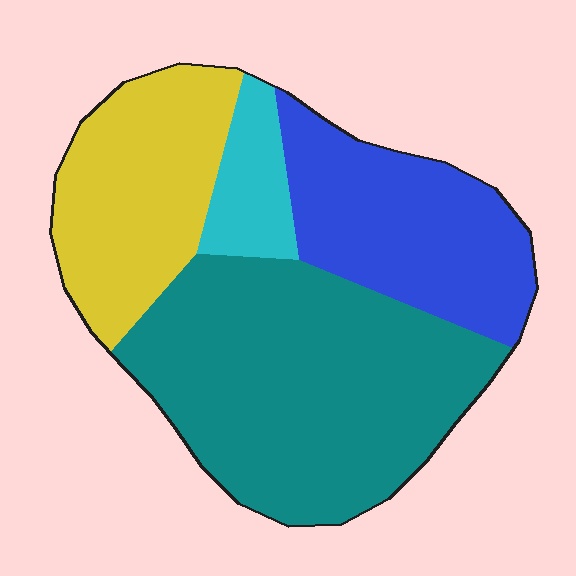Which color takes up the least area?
Cyan, at roughly 10%.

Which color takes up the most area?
Teal, at roughly 45%.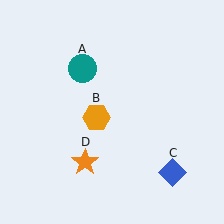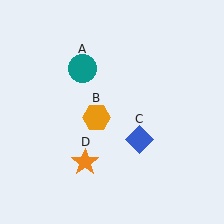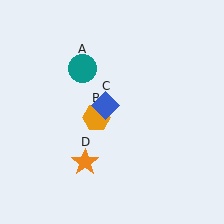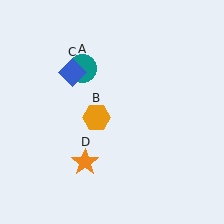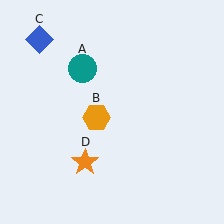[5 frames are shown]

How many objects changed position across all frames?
1 object changed position: blue diamond (object C).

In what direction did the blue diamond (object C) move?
The blue diamond (object C) moved up and to the left.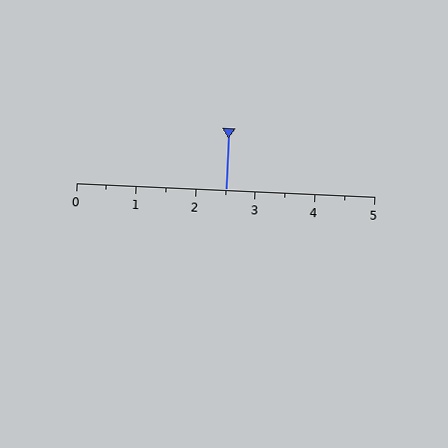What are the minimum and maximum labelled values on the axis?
The axis runs from 0 to 5.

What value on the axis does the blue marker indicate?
The marker indicates approximately 2.5.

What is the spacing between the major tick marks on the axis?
The major ticks are spaced 1 apart.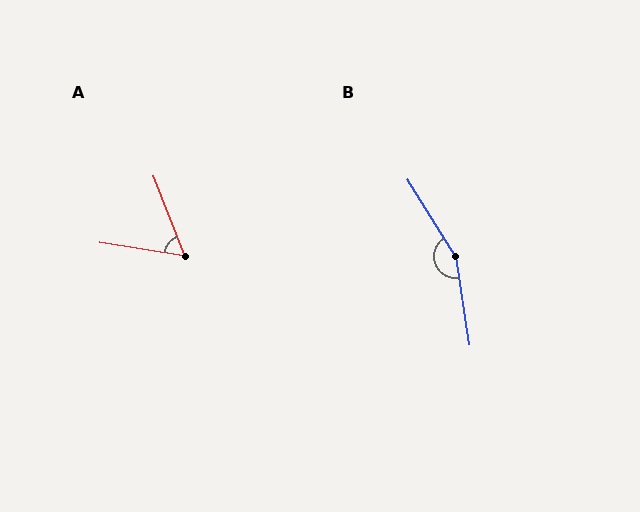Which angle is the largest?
B, at approximately 157 degrees.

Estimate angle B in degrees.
Approximately 157 degrees.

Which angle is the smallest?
A, at approximately 59 degrees.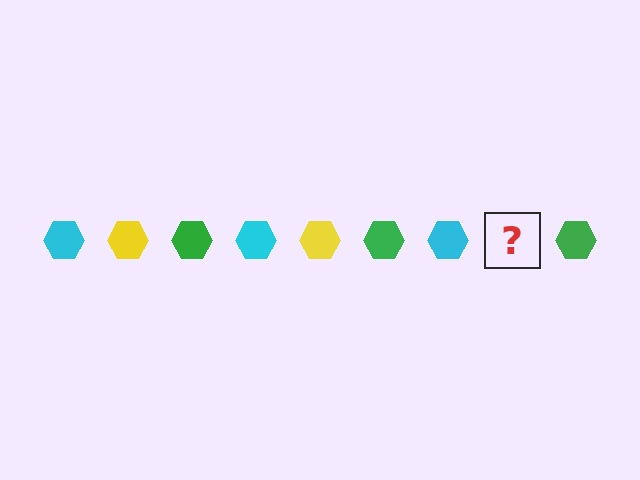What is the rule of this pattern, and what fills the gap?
The rule is that the pattern cycles through cyan, yellow, green hexagons. The gap should be filled with a yellow hexagon.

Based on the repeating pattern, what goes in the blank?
The blank should be a yellow hexagon.